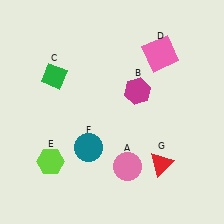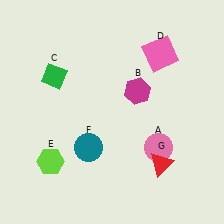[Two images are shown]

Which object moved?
The pink circle (A) moved right.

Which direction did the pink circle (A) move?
The pink circle (A) moved right.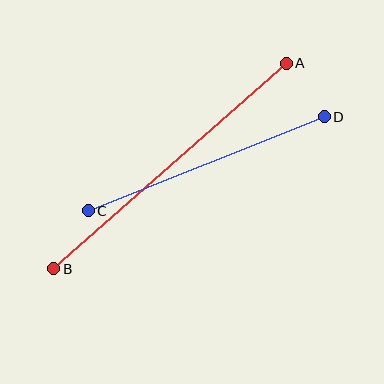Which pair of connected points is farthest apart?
Points A and B are farthest apart.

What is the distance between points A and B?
The distance is approximately 310 pixels.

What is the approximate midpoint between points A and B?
The midpoint is at approximately (170, 166) pixels.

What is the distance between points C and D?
The distance is approximately 254 pixels.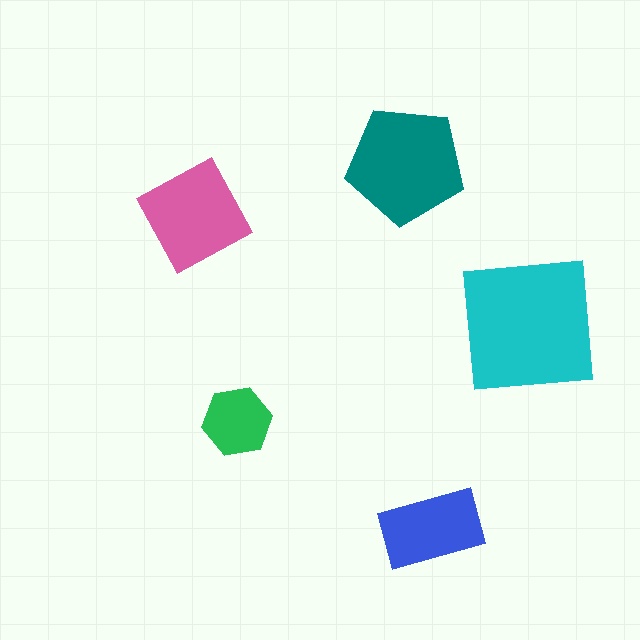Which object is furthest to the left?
The pink diamond is leftmost.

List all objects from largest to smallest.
The cyan square, the teal pentagon, the pink diamond, the blue rectangle, the green hexagon.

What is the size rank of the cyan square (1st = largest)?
1st.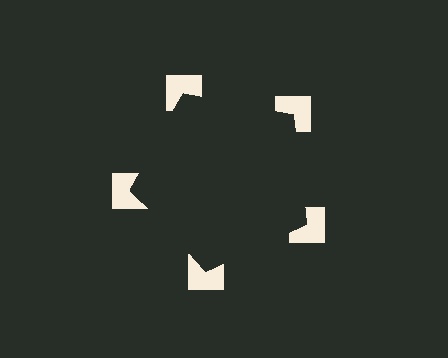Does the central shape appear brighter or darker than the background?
It typically appears slightly darker than the background, even though no actual brightness change is drawn.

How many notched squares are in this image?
There are 5 — one at each vertex of the illusory pentagon.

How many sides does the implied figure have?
5 sides.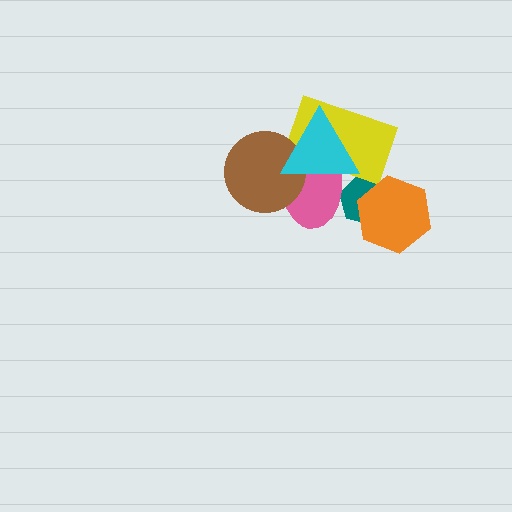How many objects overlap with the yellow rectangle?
3 objects overlap with the yellow rectangle.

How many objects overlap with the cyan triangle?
3 objects overlap with the cyan triangle.